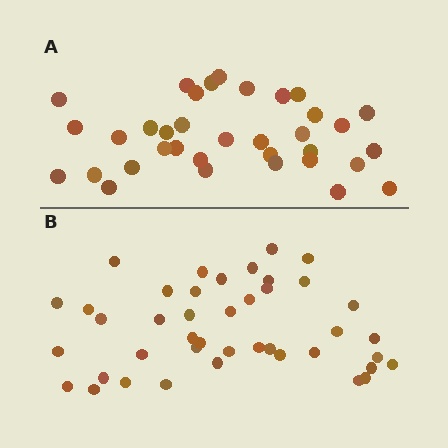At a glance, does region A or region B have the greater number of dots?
Region B (the bottom region) has more dots.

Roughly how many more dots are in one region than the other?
Region B has roughly 8 or so more dots than region A.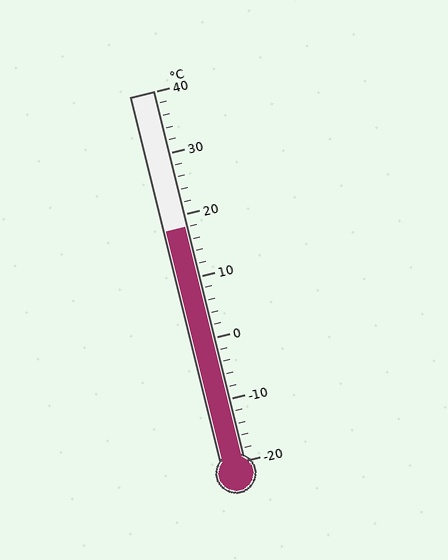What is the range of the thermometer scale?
The thermometer scale ranges from -20°C to 40°C.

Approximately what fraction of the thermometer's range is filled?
The thermometer is filled to approximately 65% of its range.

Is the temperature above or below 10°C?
The temperature is above 10°C.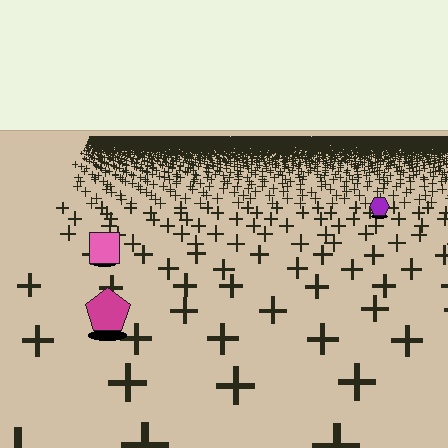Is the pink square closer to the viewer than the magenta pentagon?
No. The magenta pentagon is closer — you can tell from the texture gradient: the ground texture is coarser near it.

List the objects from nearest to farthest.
From nearest to farthest: the magenta pentagon, the pink square, the purple hexagon.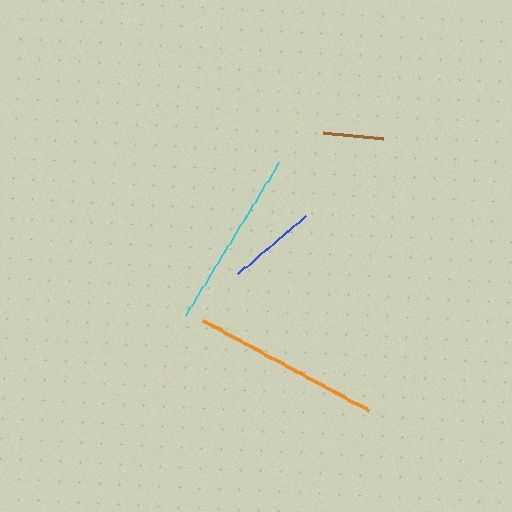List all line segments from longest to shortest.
From longest to shortest: orange, cyan, blue, brown.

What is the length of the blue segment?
The blue segment is approximately 89 pixels long.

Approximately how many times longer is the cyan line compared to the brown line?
The cyan line is approximately 3.0 times the length of the brown line.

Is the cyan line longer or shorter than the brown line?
The cyan line is longer than the brown line.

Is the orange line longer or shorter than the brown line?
The orange line is longer than the brown line.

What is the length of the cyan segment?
The cyan segment is approximately 179 pixels long.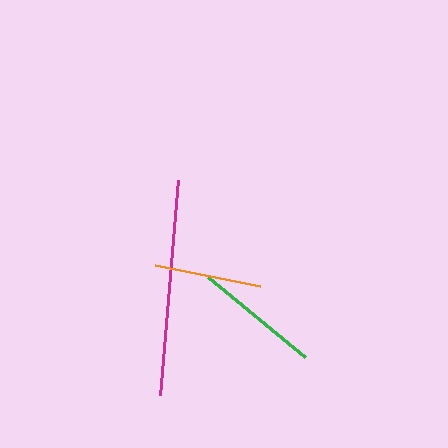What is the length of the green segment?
The green segment is approximately 125 pixels long.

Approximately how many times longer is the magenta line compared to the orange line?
The magenta line is approximately 2.0 times the length of the orange line.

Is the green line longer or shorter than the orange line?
The green line is longer than the orange line.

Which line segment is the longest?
The magenta line is the longest at approximately 216 pixels.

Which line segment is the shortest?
The orange line is the shortest at approximately 107 pixels.